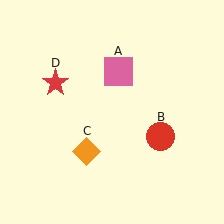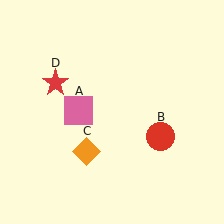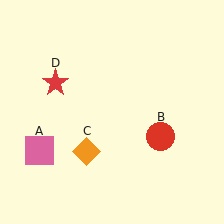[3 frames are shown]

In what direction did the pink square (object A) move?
The pink square (object A) moved down and to the left.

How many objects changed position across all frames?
1 object changed position: pink square (object A).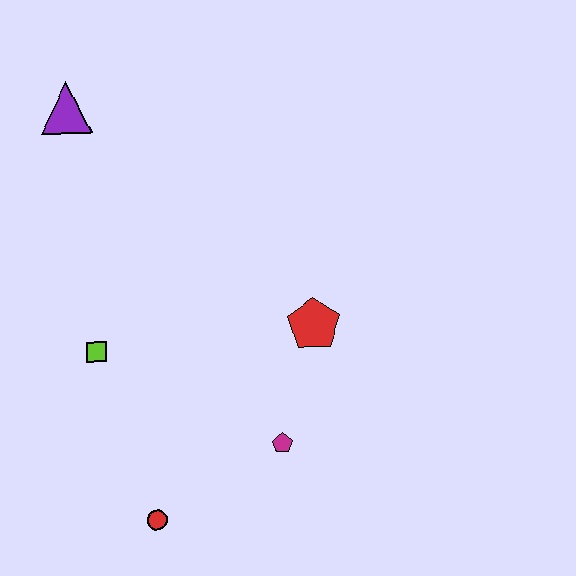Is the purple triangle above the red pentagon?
Yes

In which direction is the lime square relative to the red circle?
The lime square is above the red circle.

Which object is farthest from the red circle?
The purple triangle is farthest from the red circle.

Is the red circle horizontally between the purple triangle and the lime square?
No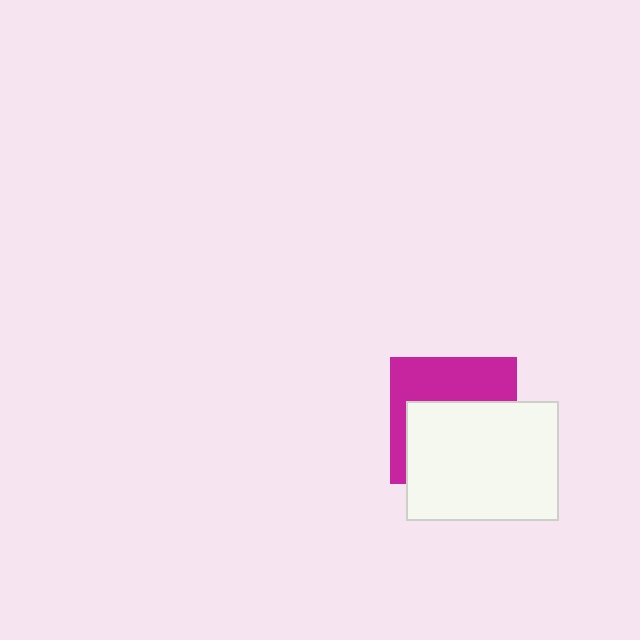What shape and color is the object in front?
The object in front is a white rectangle.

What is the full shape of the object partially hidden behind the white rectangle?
The partially hidden object is a magenta square.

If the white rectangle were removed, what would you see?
You would see the complete magenta square.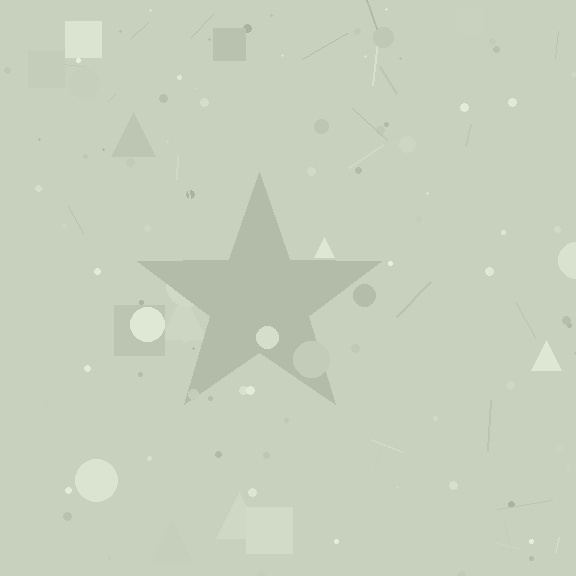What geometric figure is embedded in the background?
A star is embedded in the background.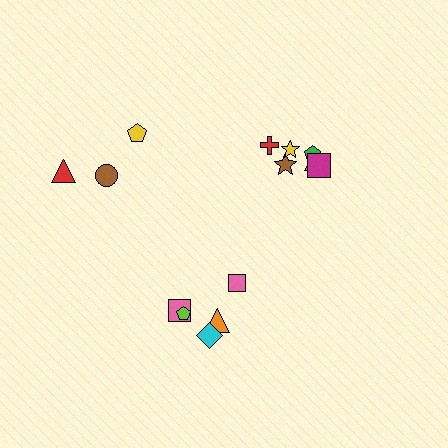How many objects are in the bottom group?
There are 5 objects.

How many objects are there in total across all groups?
There are 14 objects.